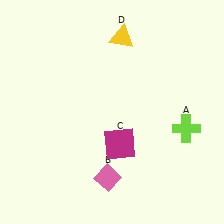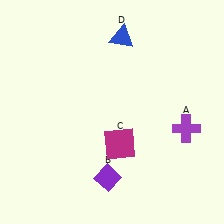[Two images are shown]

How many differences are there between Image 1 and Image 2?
There are 3 differences between the two images.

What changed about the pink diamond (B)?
In Image 1, B is pink. In Image 2, it changed to purple.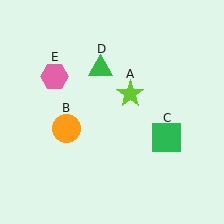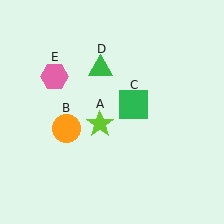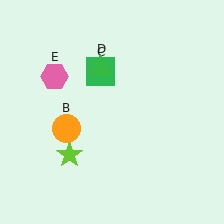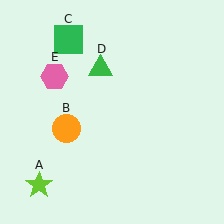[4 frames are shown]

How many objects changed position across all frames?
2 objects changed position: lime star (object A), green square (object C).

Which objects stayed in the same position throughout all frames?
Orange circle (object B) and green triangle (object D) and pink hexagon (object E) remained stationary.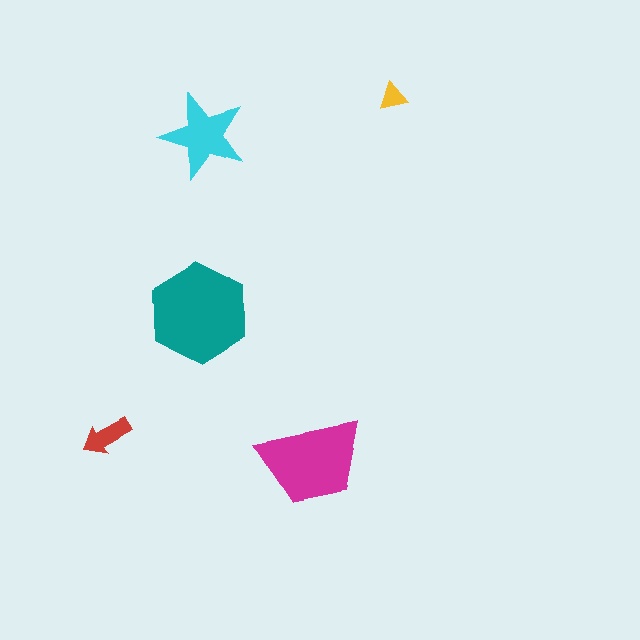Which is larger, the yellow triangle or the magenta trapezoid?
The magenta trapezoid.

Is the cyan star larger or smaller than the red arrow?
Larger.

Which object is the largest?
The teal hexagon.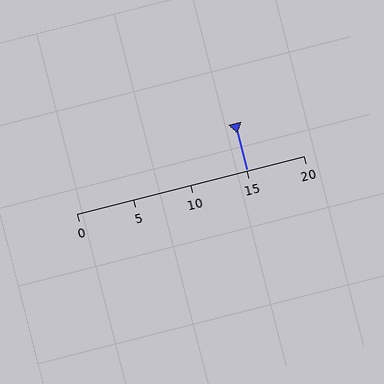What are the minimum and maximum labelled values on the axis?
The axis runs from 0 to 20.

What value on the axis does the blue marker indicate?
The marker indicates approximately 15.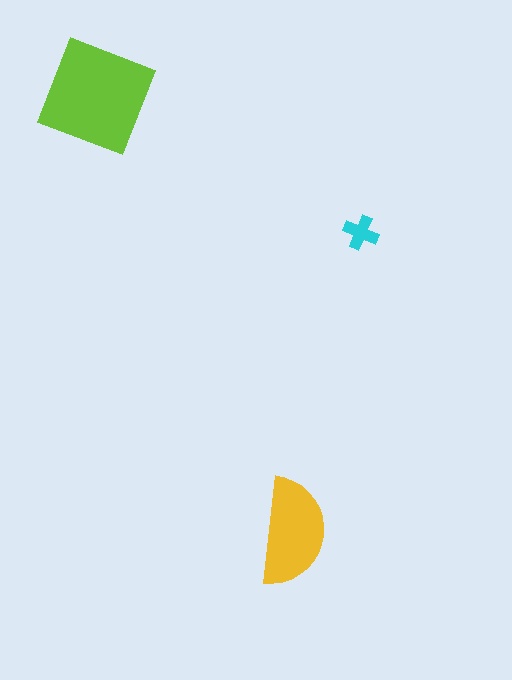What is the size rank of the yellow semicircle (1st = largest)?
2nd.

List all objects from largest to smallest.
The lime square, the yellow semicircle, the cyan cross.